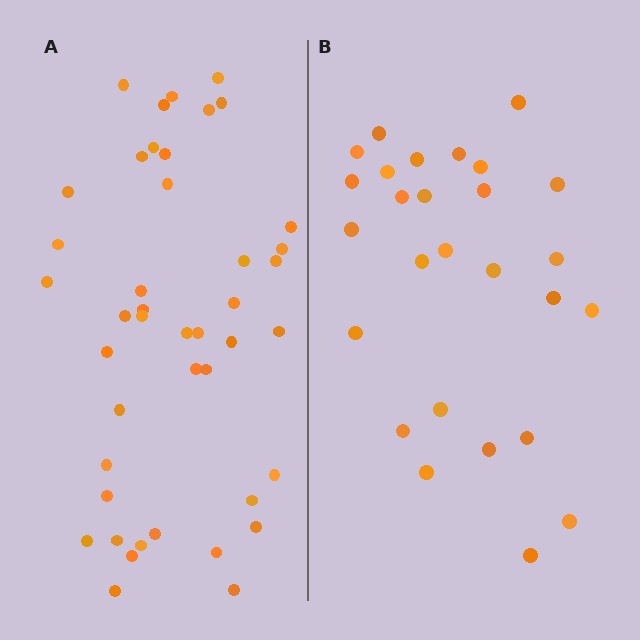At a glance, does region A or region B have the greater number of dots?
Region A (the left region) has more dots.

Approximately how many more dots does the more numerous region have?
Region A has approximately 15 more dots than region B.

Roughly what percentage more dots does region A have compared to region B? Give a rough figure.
About 60% more.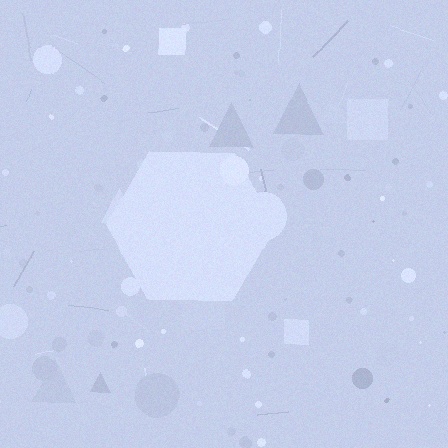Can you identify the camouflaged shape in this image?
The camouflaged shape is a hexagon.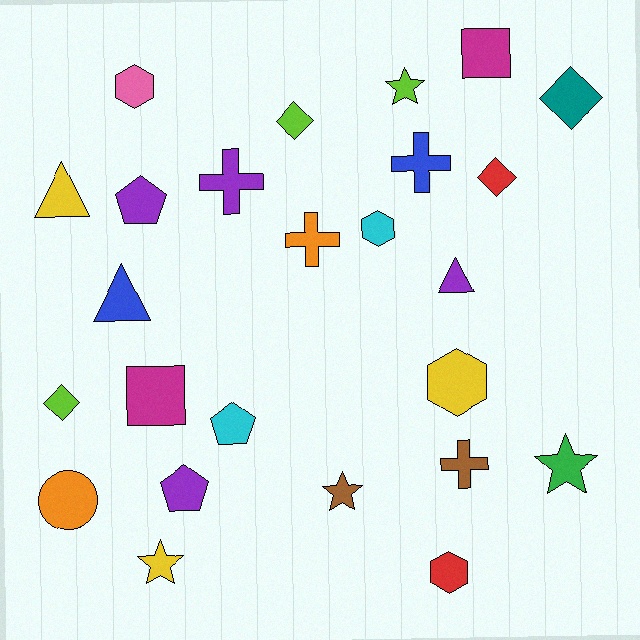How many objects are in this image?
There are 25 objects.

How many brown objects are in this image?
There are 2 brown objects.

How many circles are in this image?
There is 1 circle.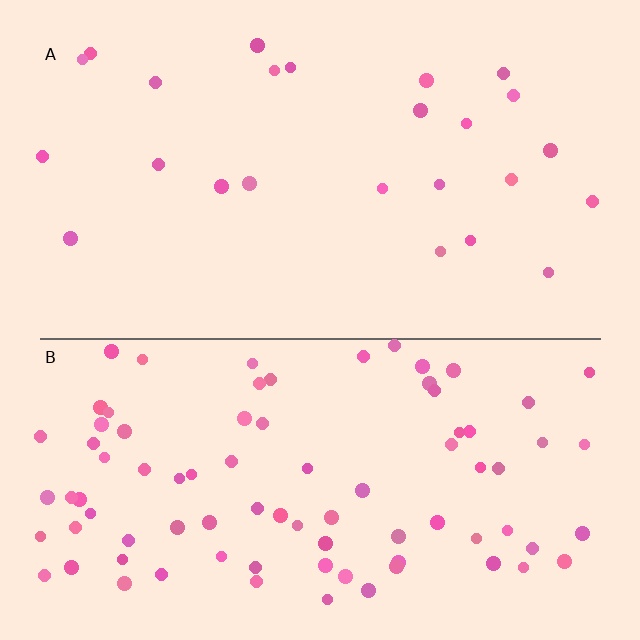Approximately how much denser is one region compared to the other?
Approximately 3.4× — region B over region A.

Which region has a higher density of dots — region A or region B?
B (the bottom).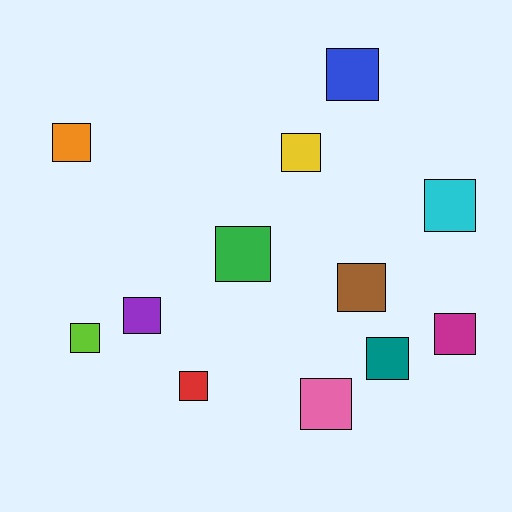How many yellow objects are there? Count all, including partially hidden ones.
There is 1 yellow object.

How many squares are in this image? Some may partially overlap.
There are 12 squares.